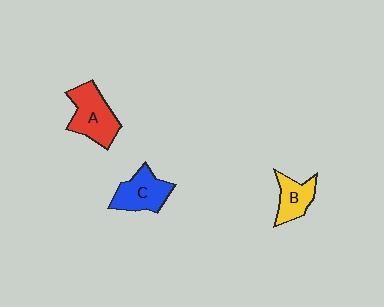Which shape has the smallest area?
Shape B (yellow).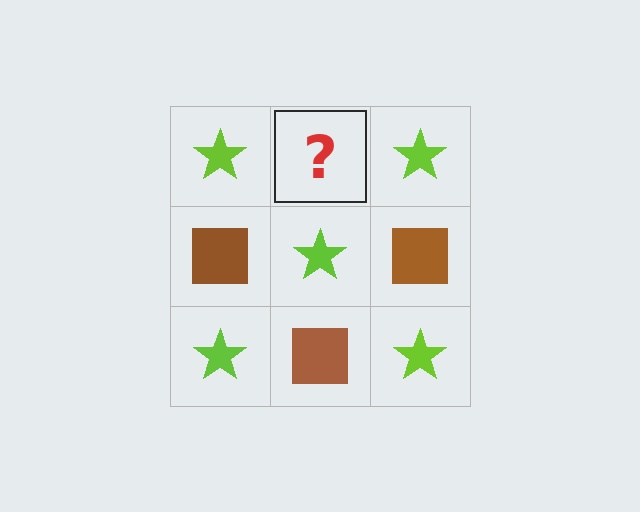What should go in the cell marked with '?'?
The missing cell should contain a brown square.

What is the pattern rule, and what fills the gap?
The rule is that it alternates lime star and brown square in a checkerboard pattern. The gap should be filled with a brown square.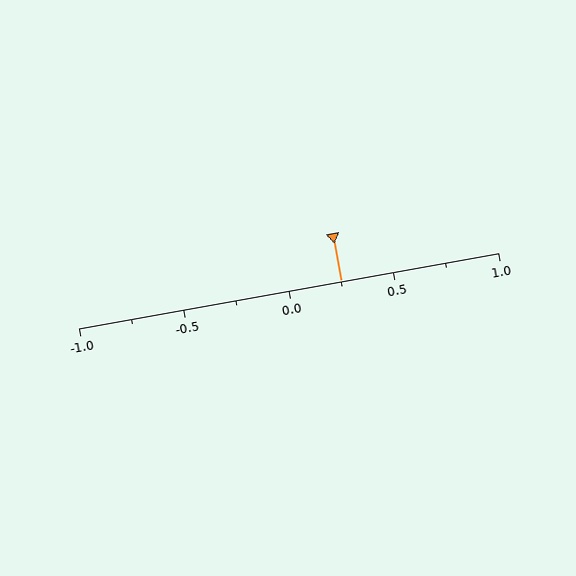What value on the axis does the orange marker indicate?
The marker indicates approximately 0.25.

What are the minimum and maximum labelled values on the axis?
The axis runs from -1.0 to 1.0.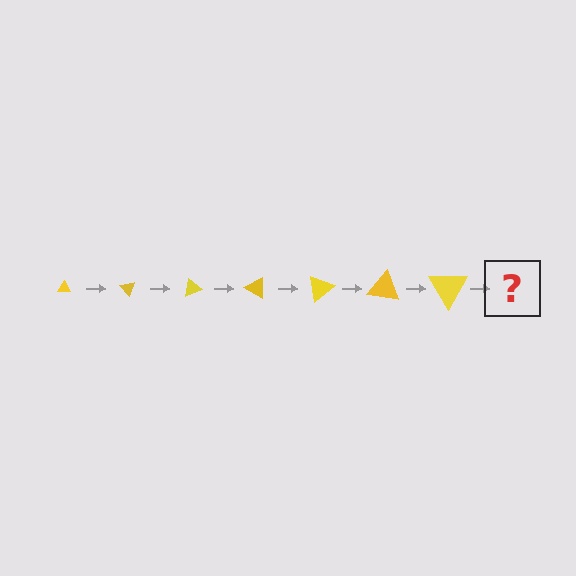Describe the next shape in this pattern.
It should be a triangle, larger than the previous one and rotated 350 degrees from the start.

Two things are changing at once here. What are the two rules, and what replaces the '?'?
The two rules are that the triangle grows larger each step and it rotates 50 degrees each step. The '?' should be a triangle, larger than the previous one and rotated 350 degrees from the start.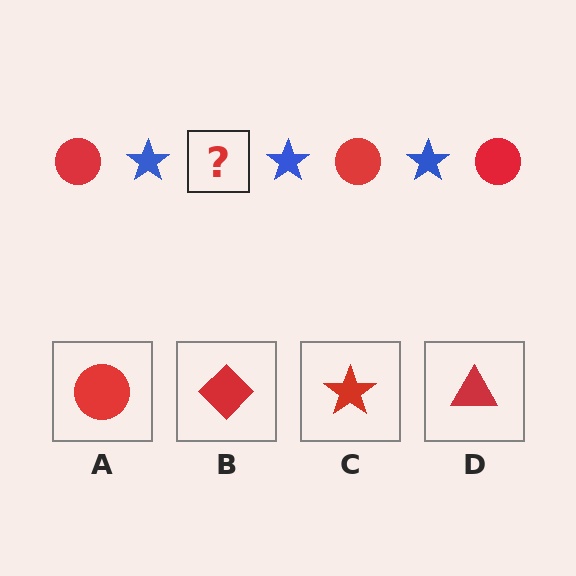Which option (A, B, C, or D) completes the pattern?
A.